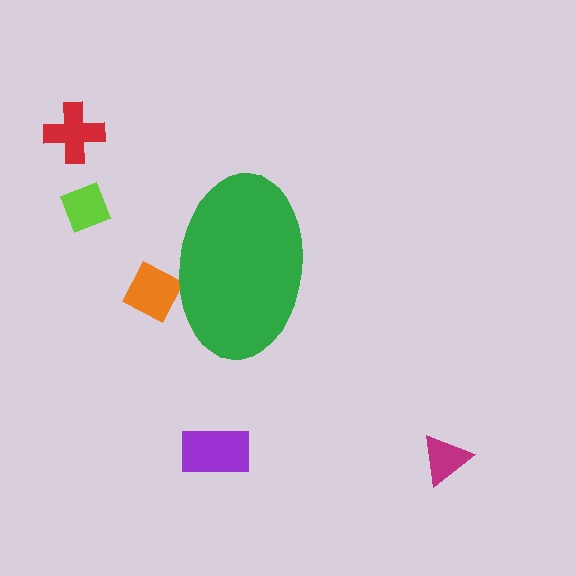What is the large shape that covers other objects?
A green ellipse.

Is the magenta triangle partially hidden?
No, the magenta triangle is fully visible.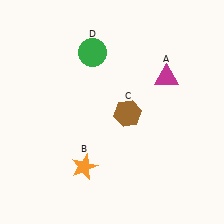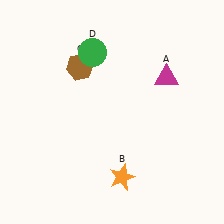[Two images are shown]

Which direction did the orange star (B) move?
The orange star (B) moved right.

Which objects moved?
The objects that moved are: the orange star (B), the brown hexagon (C).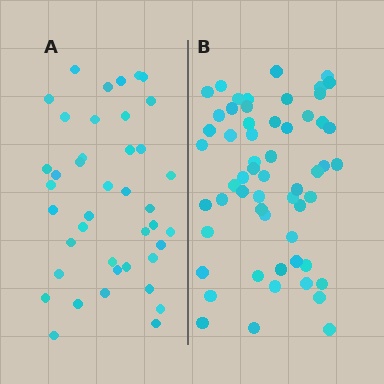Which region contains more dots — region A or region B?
Region B (the right region) has more dots.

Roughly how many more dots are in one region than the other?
Region B has approximately 15 more dots than region A.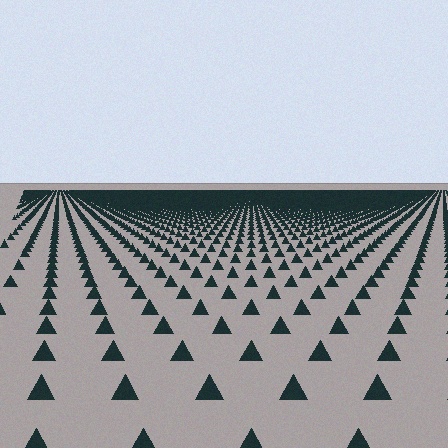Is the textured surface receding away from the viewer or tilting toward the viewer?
The surface is receding away from the viewer. Texture elements get smaller and denser toward the top.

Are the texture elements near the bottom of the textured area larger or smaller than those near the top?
Larger. Near the bottom, elements are closer to the viewer and appear at a bigger on-screen size.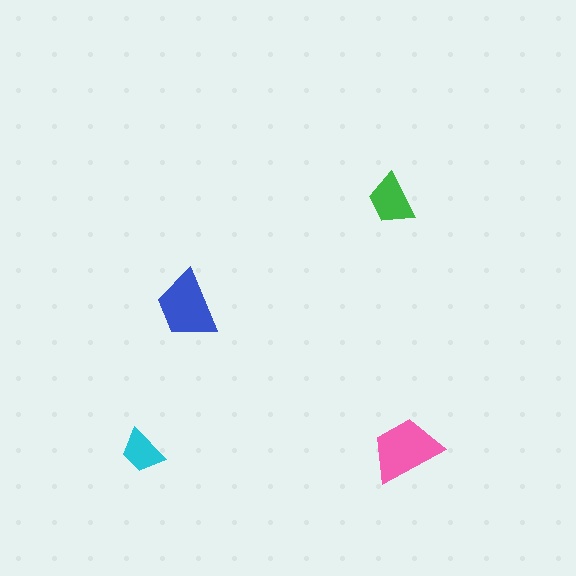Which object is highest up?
The green trapezoid is topmost.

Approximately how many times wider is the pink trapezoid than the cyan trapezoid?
About 1.5 times wider.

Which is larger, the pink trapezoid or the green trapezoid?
The pink one.